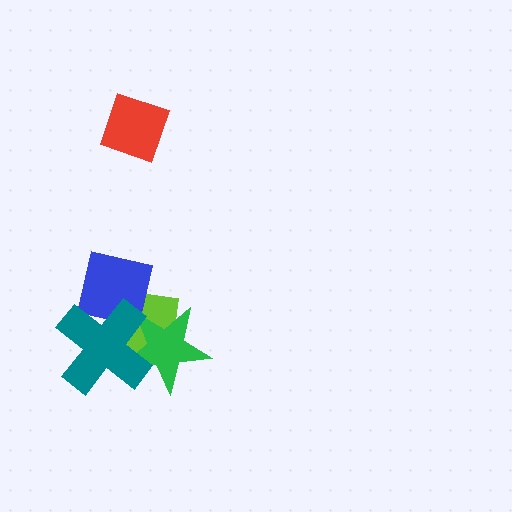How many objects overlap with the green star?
3 objects overlap with the green star.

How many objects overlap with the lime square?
3 objects overlap with the lime square.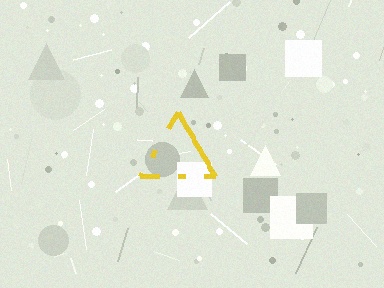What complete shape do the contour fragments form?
The contour fragments form a triangle.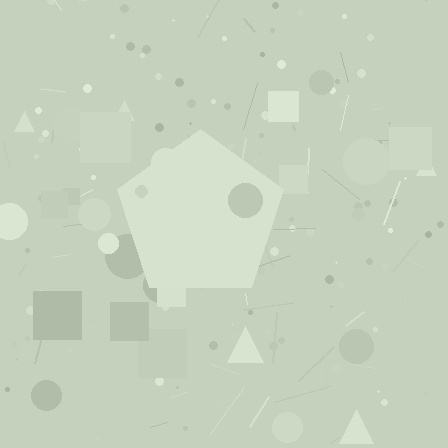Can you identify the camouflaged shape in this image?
The camouflaged shape is a pentagon.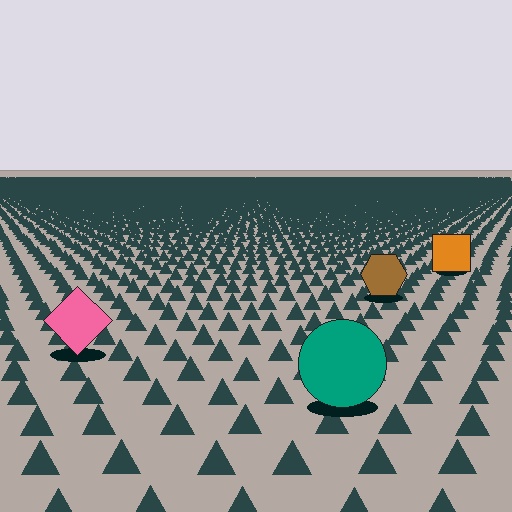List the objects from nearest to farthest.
From nearest to farthest: the teal circle, the pink diamond, the brown hexagon, the orange square.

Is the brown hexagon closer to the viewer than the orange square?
Yes. The brown hexagon is closer — you can tell from the texture gradient: the ground texture is coarser near it.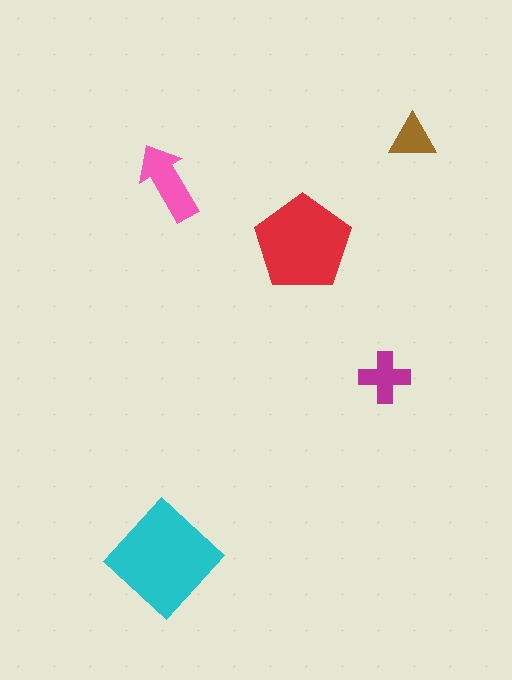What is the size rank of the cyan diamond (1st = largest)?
1st.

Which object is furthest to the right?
The brown triangle is rightmost.